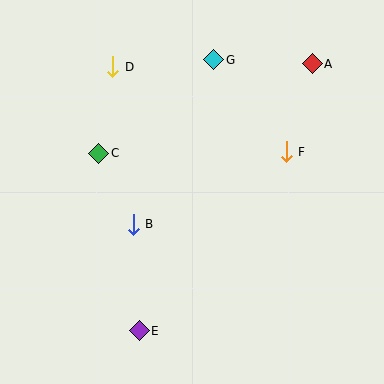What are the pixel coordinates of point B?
Point B is at (133, 224).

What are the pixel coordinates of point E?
Point E is at (139, 331).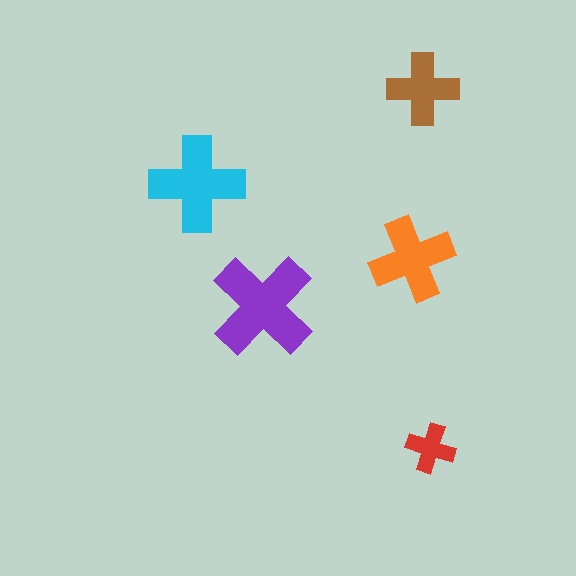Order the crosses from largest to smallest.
the purple one, the cyan one, the orange one, the brown one, the red one.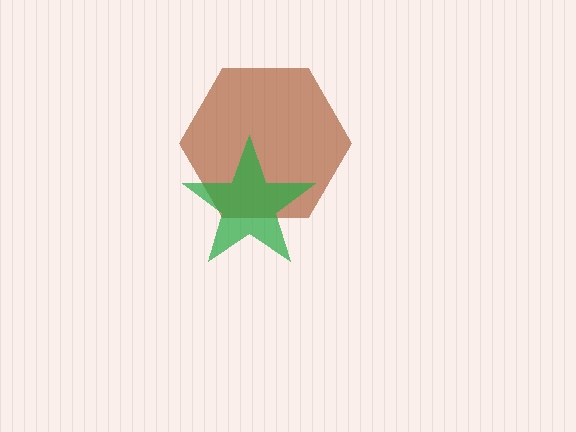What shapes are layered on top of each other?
The layered shapes are: a brown hexagon, a green star.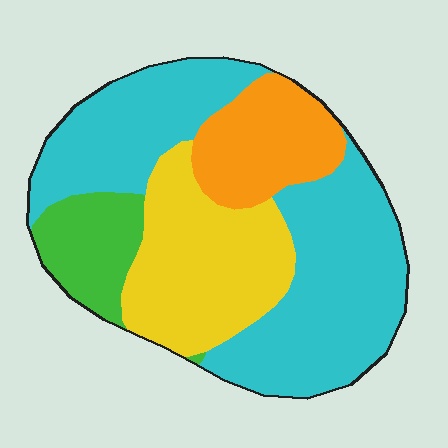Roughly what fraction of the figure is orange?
Orange takes up about one sixth (1/6) of the figure.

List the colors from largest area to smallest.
From largest to smallest: cyan, yellow, orange, green.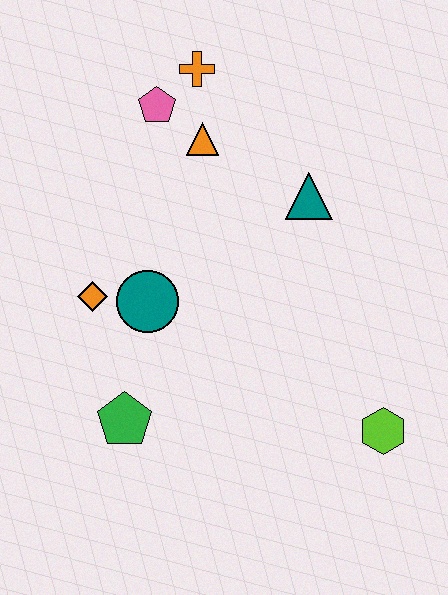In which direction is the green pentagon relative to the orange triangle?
The green pentagon is below the orange triangle.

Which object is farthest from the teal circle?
The lime hexagon is farthest from the teal circle.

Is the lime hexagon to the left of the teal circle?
No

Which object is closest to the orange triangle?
The pink pentagon is closest to the orange triangle.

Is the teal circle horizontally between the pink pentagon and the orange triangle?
No